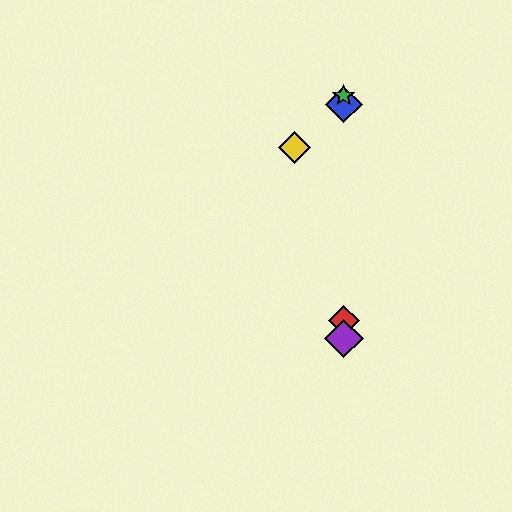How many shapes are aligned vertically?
4 shapes (the red diamond, the blue diamond, the green star, the purple diamond) are aligned vertically.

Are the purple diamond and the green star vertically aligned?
Yes, both are at x≈344.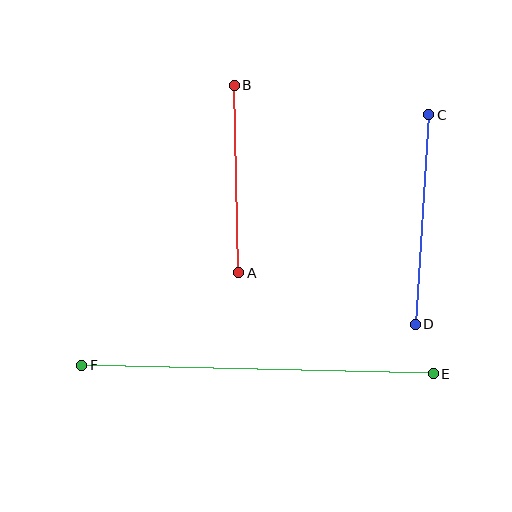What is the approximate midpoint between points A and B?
The midpoint is at approximately (237, 179) pixels.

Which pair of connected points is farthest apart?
Points E and F are farthest apart.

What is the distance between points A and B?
The distance is approximately 187 pixels.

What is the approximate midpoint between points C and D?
The midpoint is at approximately (422, 220) pixels.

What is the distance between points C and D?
The distance is approximately 210 pixels.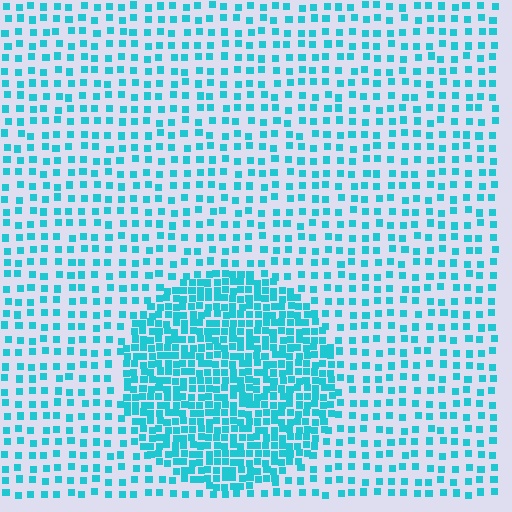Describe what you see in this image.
The image contains small cyan elements arranged at two different densities. A circle-shaped region is visible where the elements are more densely packed than the surrounding area.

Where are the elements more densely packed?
The elements are more densely packed inside the circle boundary.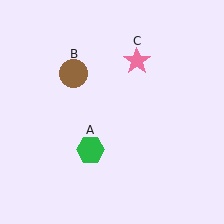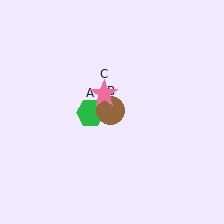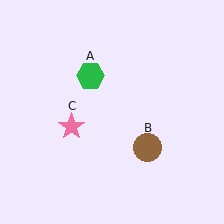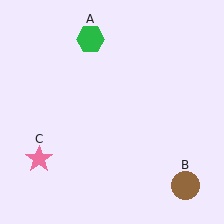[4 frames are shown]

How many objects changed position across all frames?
3 objects changed position: green hexagon (object A), brown circle (object B), pink star (object C).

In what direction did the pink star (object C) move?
The pink star (object C) moved down and to the left.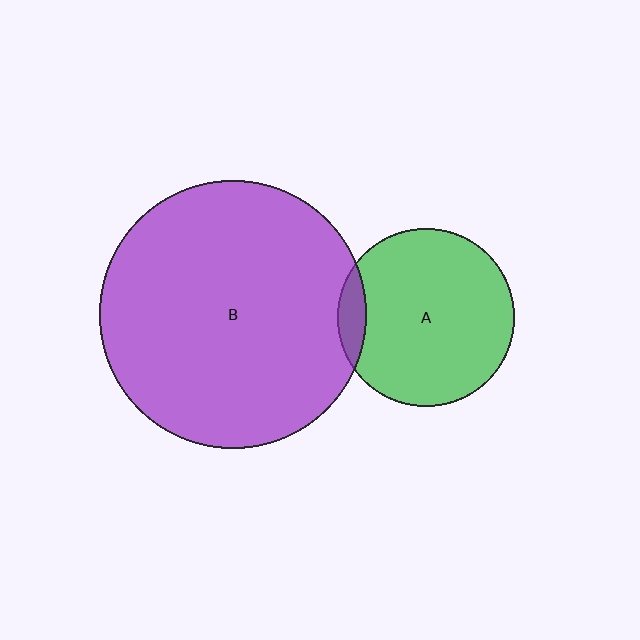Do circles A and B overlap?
Yes.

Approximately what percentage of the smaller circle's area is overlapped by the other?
Approximately 10%.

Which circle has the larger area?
Circle B (purple).